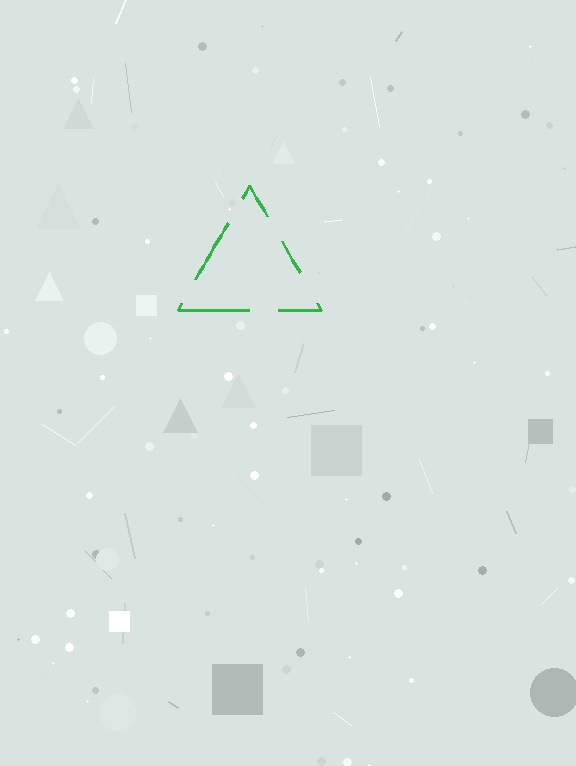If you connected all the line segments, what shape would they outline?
They would outline a triangle.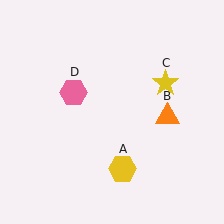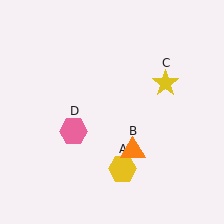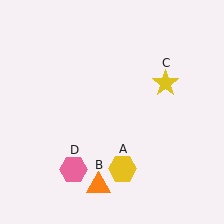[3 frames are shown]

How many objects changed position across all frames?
2 objects changed position: orange triangle (object B), pink hexagon (object D).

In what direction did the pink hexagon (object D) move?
The pink hexagon (object D) moved down.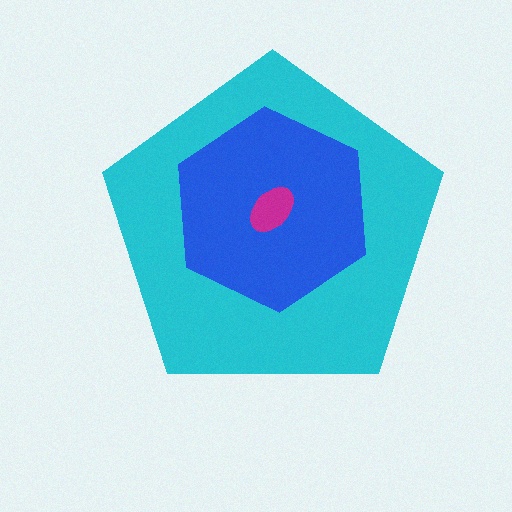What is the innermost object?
The magenta ellipse.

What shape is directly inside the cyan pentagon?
The blue hexagon.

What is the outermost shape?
The cyan pentagon.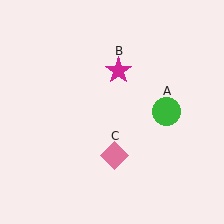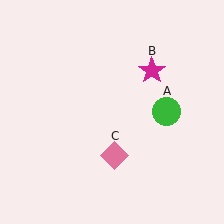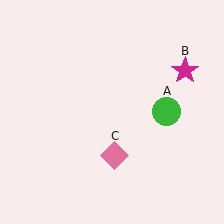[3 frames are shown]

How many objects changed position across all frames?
1 object changed position: magenta star (object B).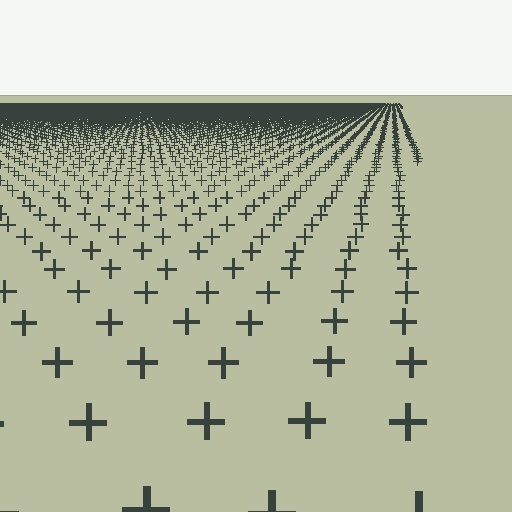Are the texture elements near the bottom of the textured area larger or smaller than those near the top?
Larger. Near the bottom, elements are closer to the viewer and appear at a bigger on-screen size.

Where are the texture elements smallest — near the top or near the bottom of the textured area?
Near the top.